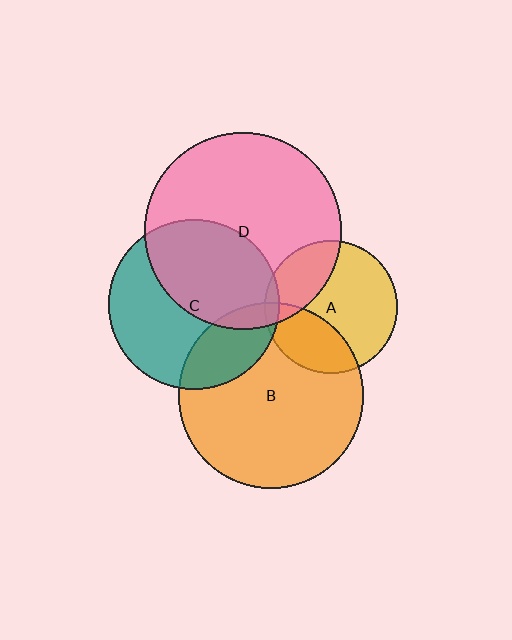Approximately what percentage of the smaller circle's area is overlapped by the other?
Approximately 50%.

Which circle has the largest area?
Circle D (pink).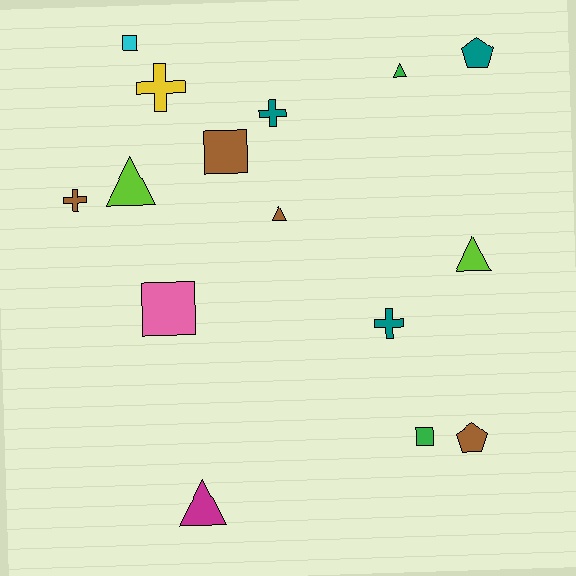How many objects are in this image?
There are 15 objects.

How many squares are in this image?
There are 4 squares.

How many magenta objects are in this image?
There is 1 magenta object.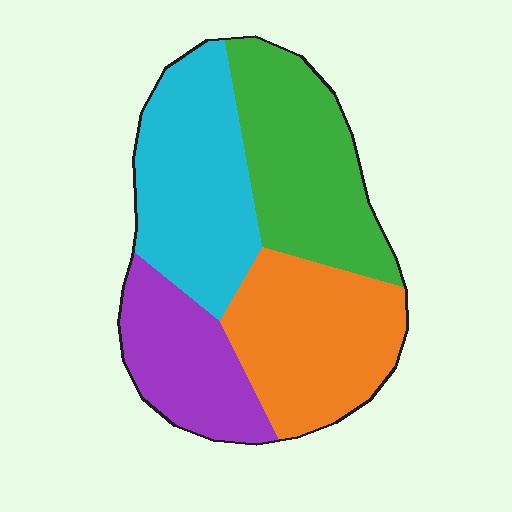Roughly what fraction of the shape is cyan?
Cyan takes up about one quarter (1/4) of the shape.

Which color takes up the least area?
Purple, at roughly 20%.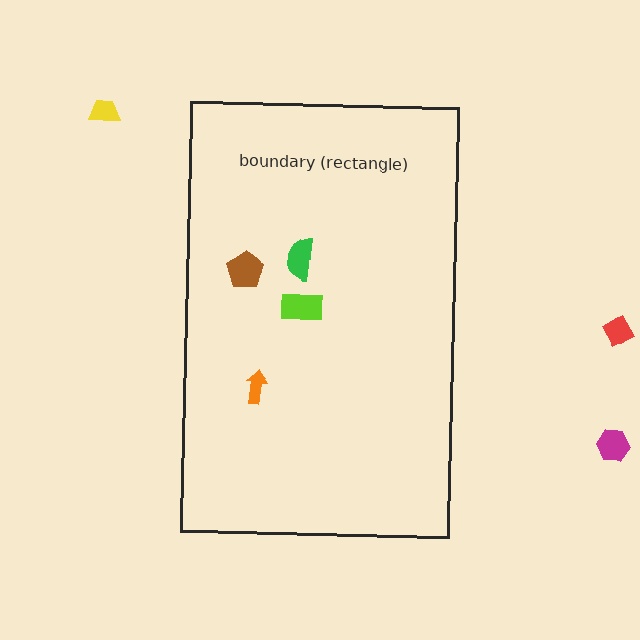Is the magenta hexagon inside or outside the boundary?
Outside.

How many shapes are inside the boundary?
4 inside, 3 outside.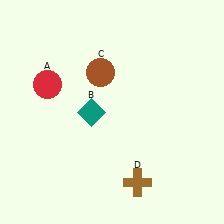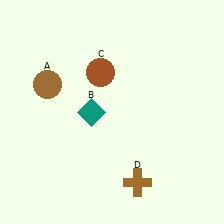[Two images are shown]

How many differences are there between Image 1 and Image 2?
There is 1 difference between the two images.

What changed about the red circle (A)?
In Image 1, A is red. In Image 2, it changed to brown.